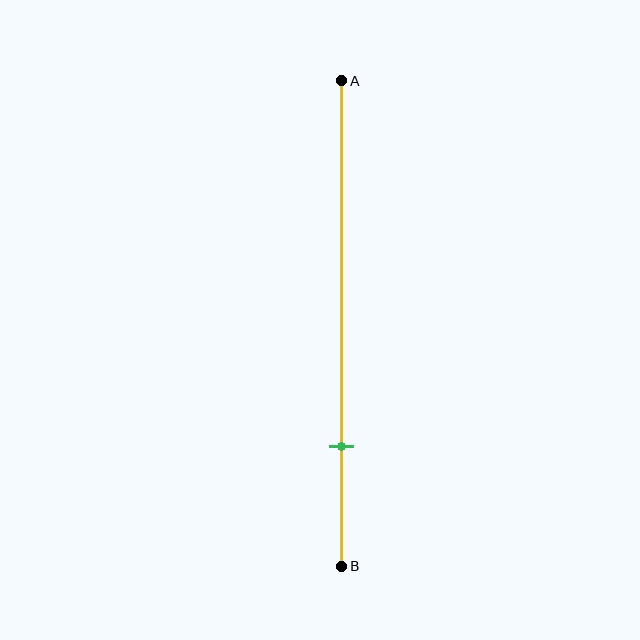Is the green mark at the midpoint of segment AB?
No, the mark is at about 75% from A, not at the 50% midpoint.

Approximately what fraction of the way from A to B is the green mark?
The green mark is approximately 75% of the way from A to B.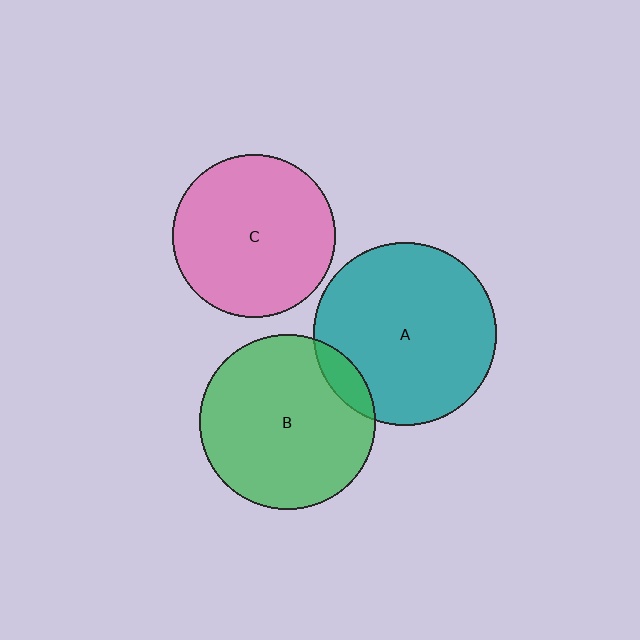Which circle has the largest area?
Circle A (teal).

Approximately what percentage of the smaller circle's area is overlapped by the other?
Approximately 10%.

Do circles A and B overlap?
Yes.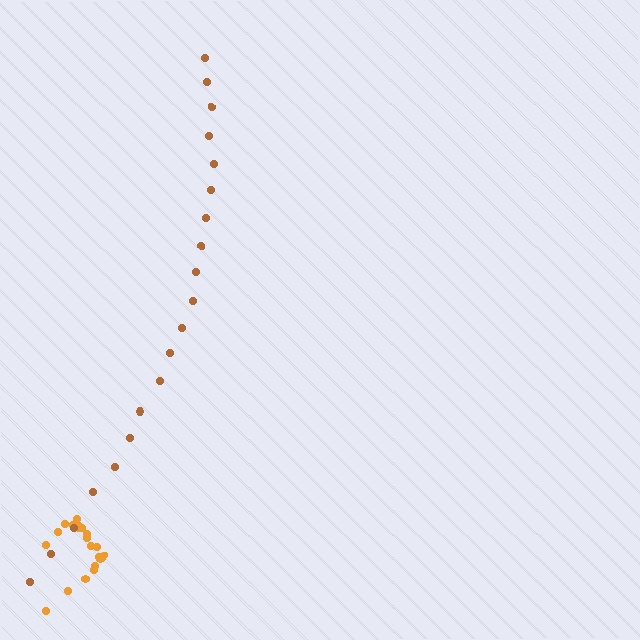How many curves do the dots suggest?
There are 2 distinct paths.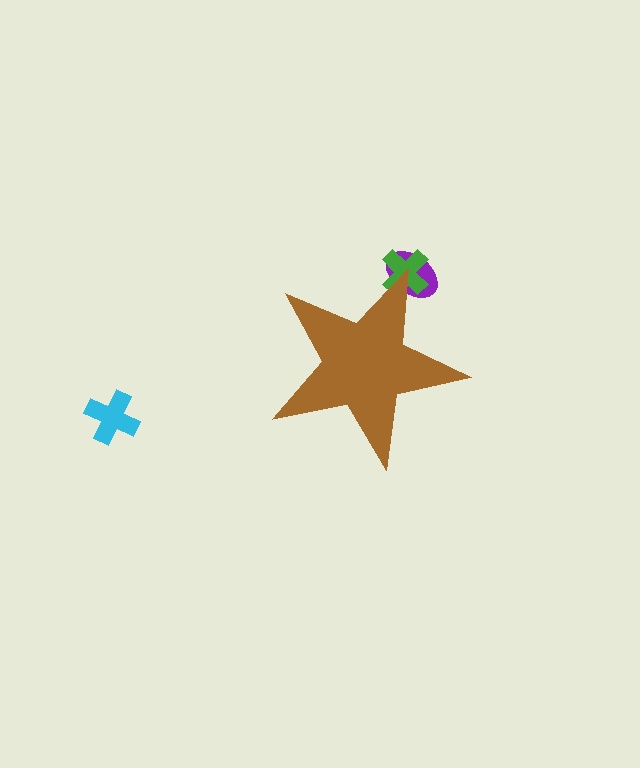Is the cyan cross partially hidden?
No, the cyan cross is fully visible.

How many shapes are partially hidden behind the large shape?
2 shapes are partially hidden.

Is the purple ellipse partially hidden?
Yes, the purple ellipse is partially hidden behind the brown star.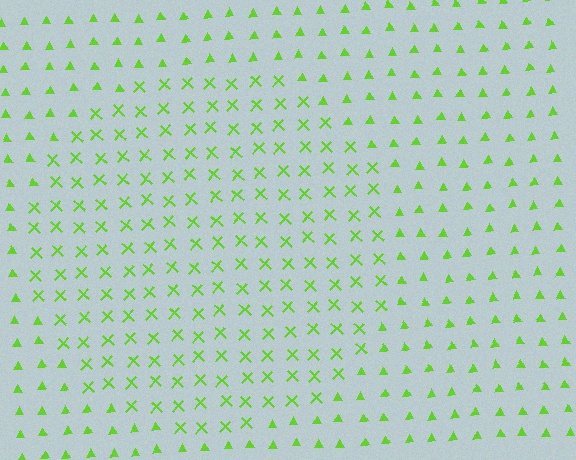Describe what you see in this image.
The image is filled with small lime elements arranged in a uniform grid. A circle-shaped region contains X marks, while the surrounding area contains triangles. The boundary is defined purely by the change in element shape.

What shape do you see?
I see a circle.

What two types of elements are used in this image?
The image uses X marks inside the circle region and triangles outside it.